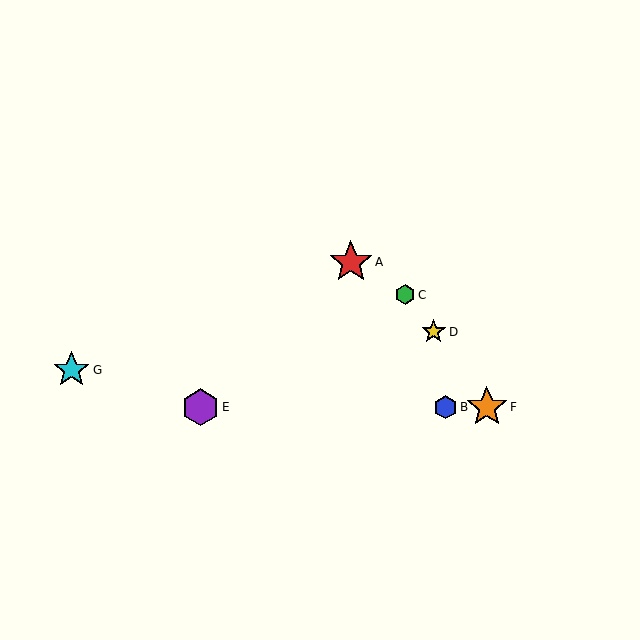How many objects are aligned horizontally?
3 objects (B, E, F) are aligned horizontally.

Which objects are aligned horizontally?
Objects B, E, F are aligned horizontally.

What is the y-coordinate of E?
Object E is at y≈407.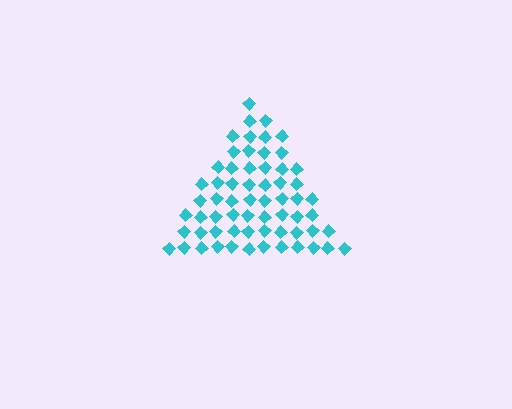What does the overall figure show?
The overall figure shows a triangle.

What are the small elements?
The small elements are diamonds.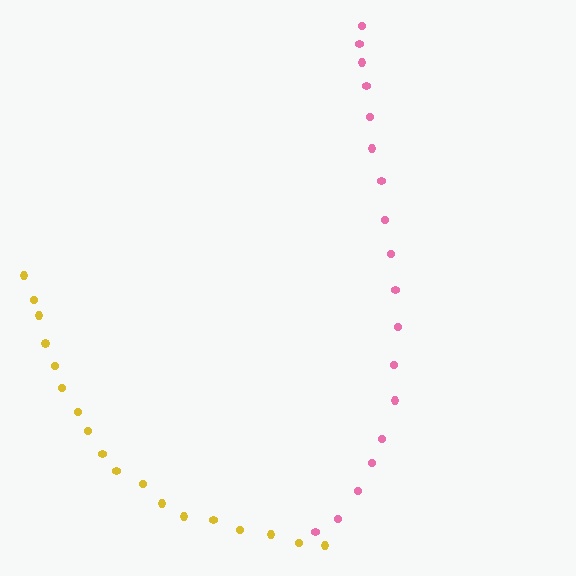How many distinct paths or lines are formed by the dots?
There are 2 distinct paths.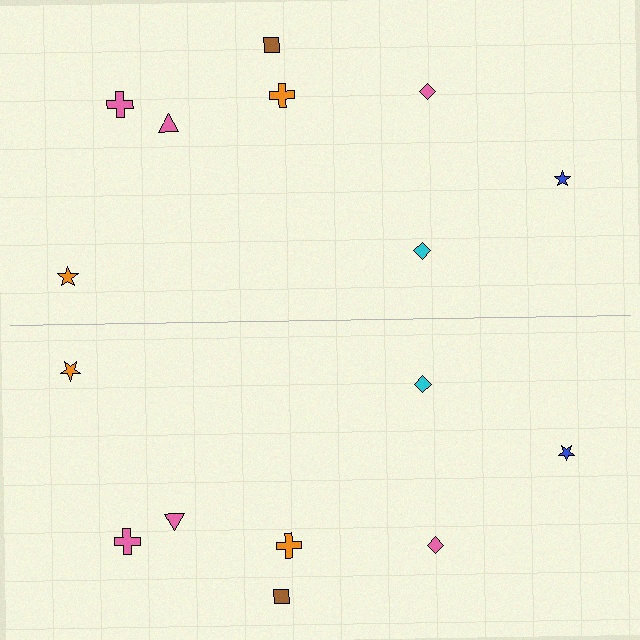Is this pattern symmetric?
Yes, this pattern has bilateral (reflection) symmetry.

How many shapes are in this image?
There are 16 shapes in this image.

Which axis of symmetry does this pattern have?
The pattern has a horizontal axis of symmetry running through the center of the image.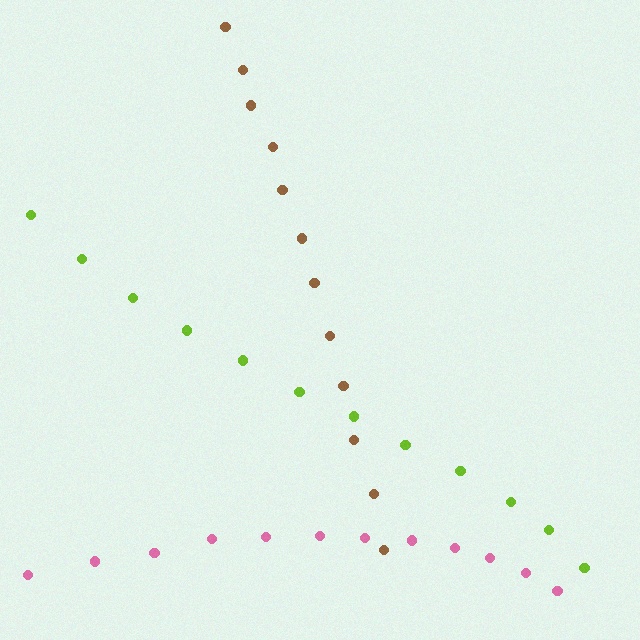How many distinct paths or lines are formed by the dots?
There are 3 distinct paths.